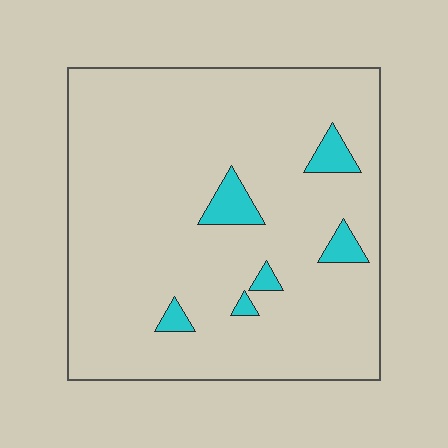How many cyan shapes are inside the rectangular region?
6.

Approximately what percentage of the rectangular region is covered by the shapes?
Approximately 5%.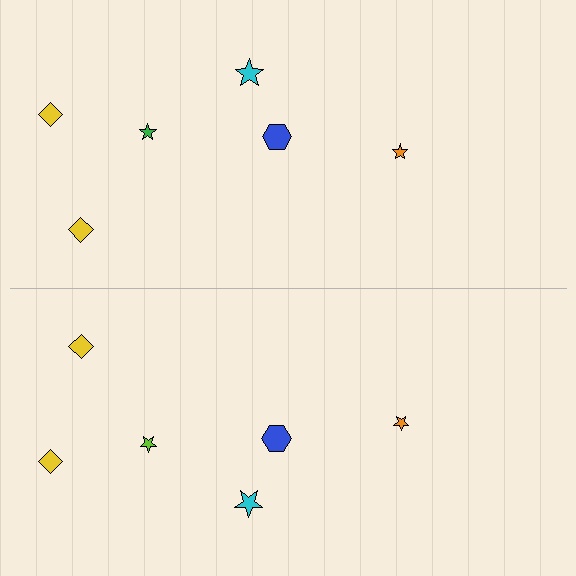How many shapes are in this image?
There are 12 shapes in this image.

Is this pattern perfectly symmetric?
No, the pattern is not perfectly symmetric. The lime star on the bottom side breaks the symmetry — its mirror counterpart is green.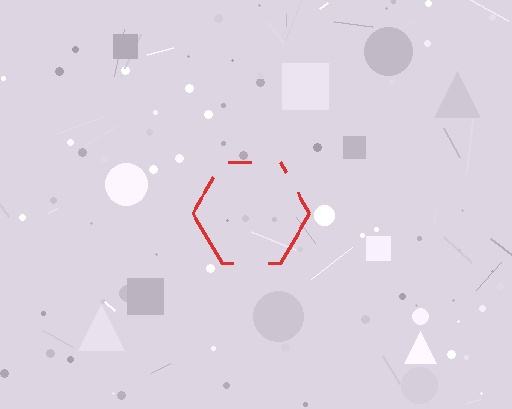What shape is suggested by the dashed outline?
The dashed outline suggests a hexagon.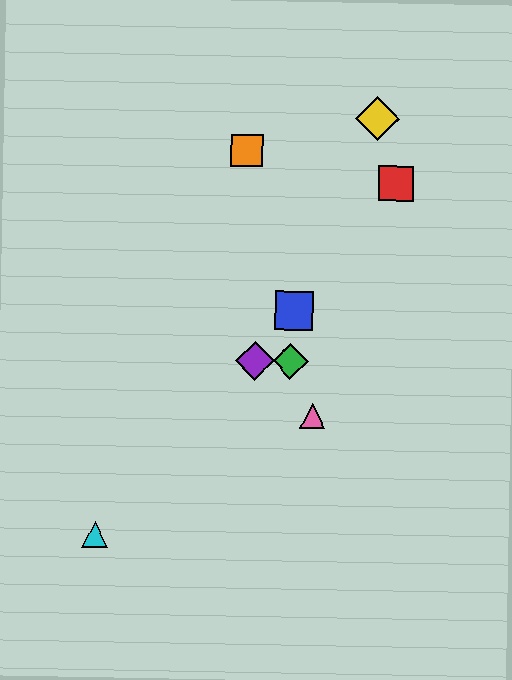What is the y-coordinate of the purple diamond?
The purple diamond is at y≈361.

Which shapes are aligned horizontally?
The green diamond, the purple diamond are aligned horizontally.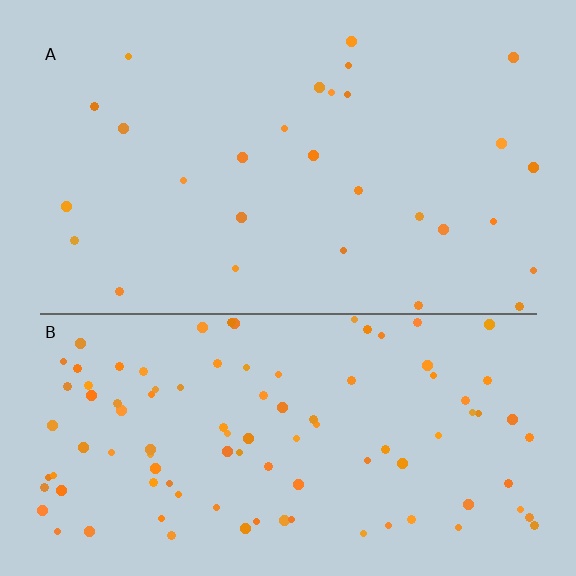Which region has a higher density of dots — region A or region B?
B (the bottom).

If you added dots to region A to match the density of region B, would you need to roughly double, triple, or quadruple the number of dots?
Approximately quadruple.